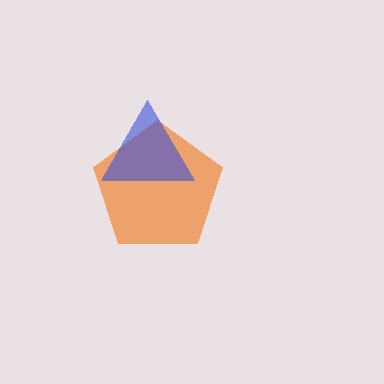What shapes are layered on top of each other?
The layered shapes are: an orange pentagon, a blue triangle.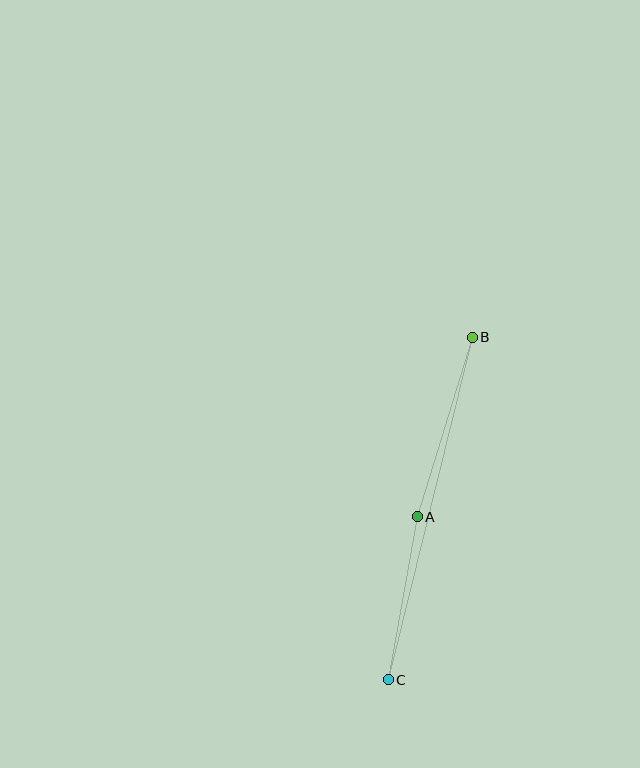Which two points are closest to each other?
Points A and C are closest to each other.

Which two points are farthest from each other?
Points B and C are farthest from each other.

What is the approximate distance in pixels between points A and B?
The distance between A and B is approximately 188 pixels.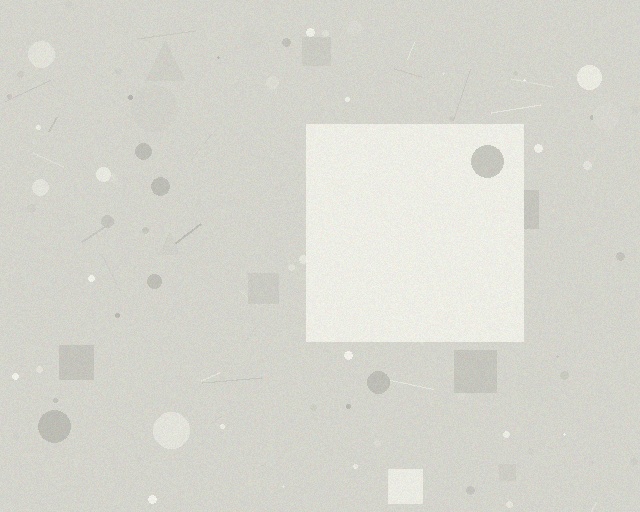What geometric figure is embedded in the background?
A square is embedded in the background.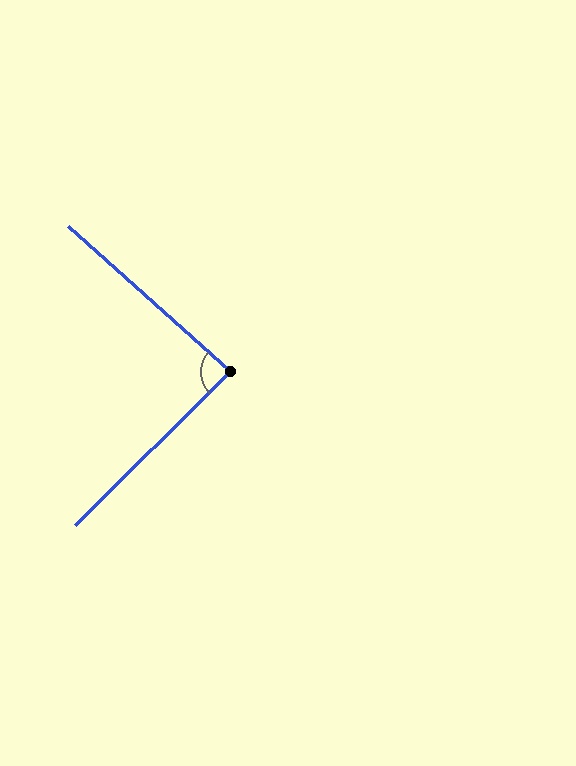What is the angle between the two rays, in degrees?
Approximately 87 degrees.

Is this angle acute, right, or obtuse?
It is approximately a right angle.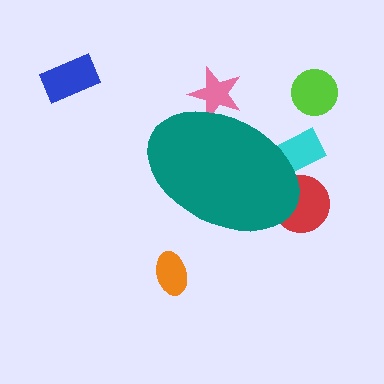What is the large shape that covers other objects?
A teal ellipse.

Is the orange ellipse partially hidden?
No, the orange ellipse is fully visible.